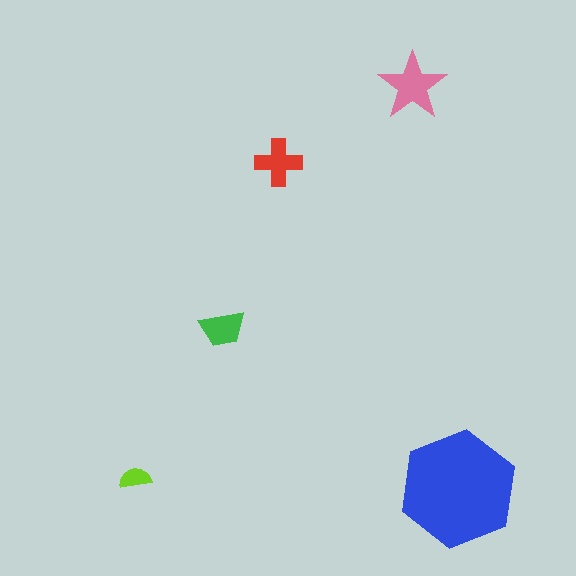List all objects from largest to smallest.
The blue hexagon, the pink star, the red cross, the green trapezoid, the lime semicircle.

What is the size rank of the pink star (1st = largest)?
2nd.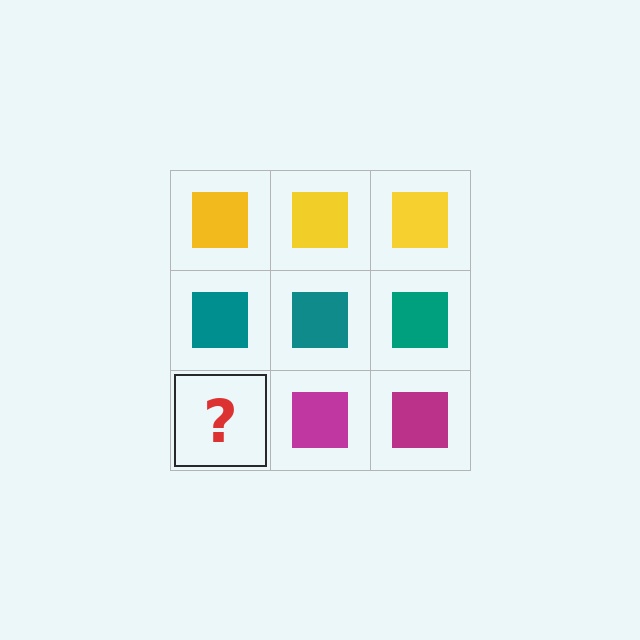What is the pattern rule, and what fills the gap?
The rule is that each row has a consistent color. The gap should be filled with a magenta square.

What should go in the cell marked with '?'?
The missing cell should contain a magenta square.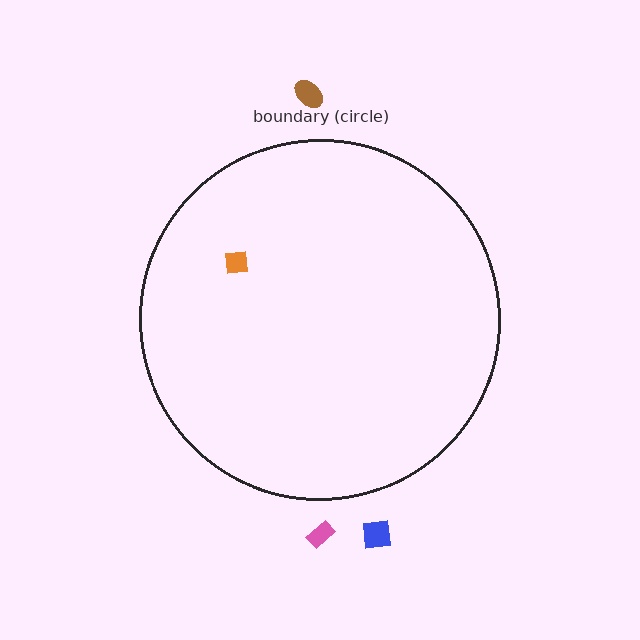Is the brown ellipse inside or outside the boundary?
Outside.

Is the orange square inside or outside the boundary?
Inside.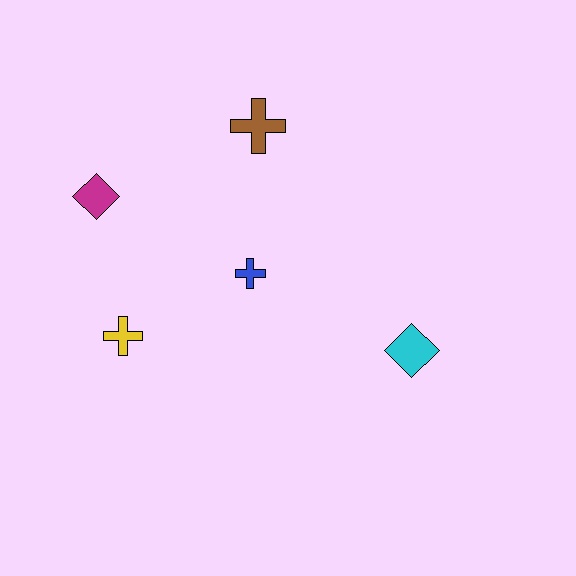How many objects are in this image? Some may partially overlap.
There are 5 objects.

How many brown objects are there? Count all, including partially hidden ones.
There is 1 brown object.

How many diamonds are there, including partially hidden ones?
There are 2 diamonds.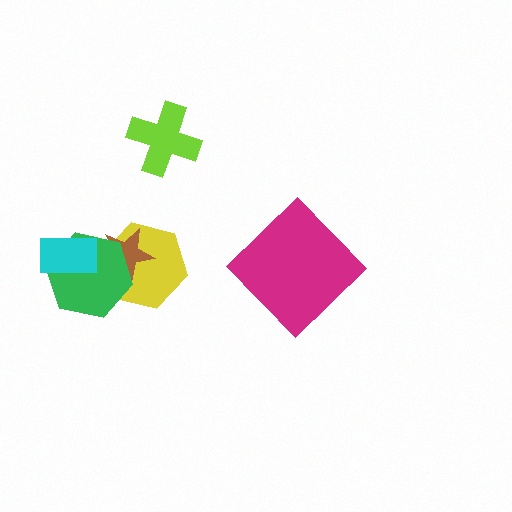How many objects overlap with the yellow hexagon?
2 objects overlap with the yellow hexagon.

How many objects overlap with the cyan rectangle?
1 object overlaps with the cyan rectangle.